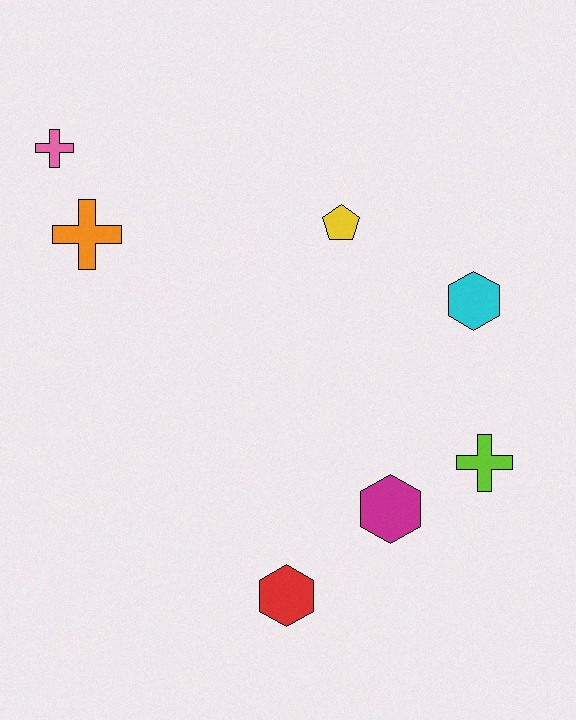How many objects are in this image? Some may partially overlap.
There are 7 objects.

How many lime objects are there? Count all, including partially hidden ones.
There is 1 lime object.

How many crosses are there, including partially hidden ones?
There are 3 crosses.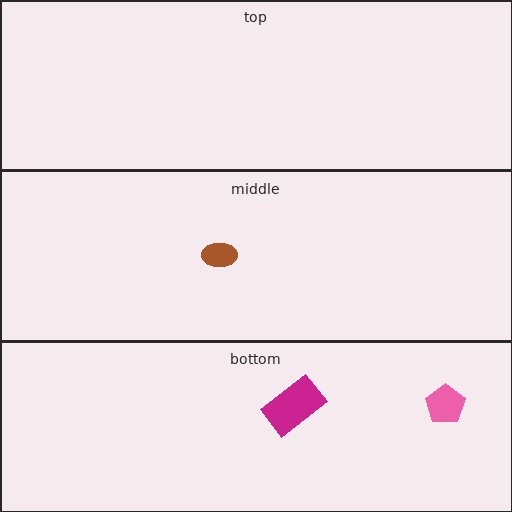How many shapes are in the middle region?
1.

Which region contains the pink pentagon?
The bottom region.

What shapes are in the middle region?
The brown ellipse.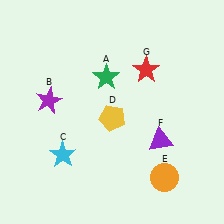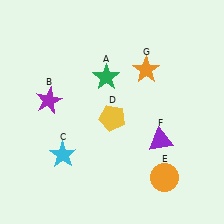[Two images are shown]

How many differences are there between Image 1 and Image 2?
There is 1 difference between the two images.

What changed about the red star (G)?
In Image 1, G is red. In Image 2, it changed to orange.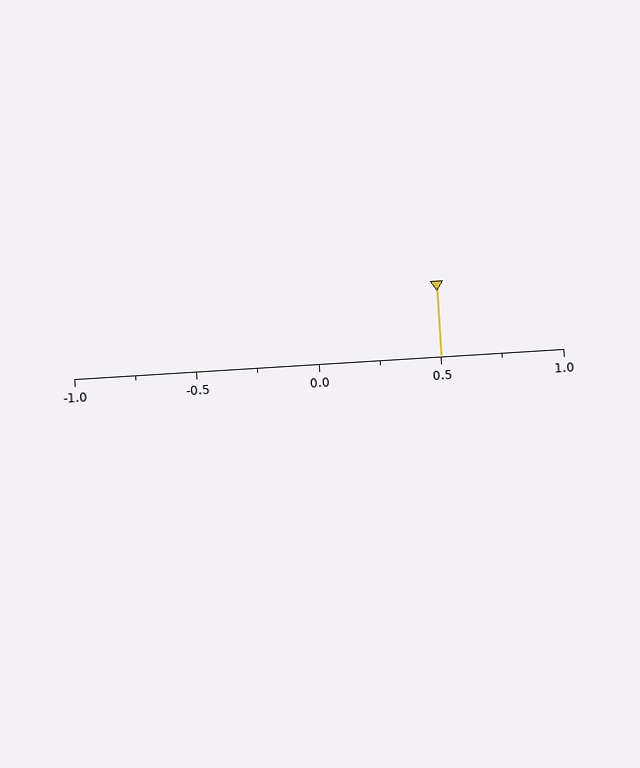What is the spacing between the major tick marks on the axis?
The major ticks are spaced 0.5 apart.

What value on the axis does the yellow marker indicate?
The marker indicates approximately 0.5.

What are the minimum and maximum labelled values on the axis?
The axis runs from -1.0 to 1.0.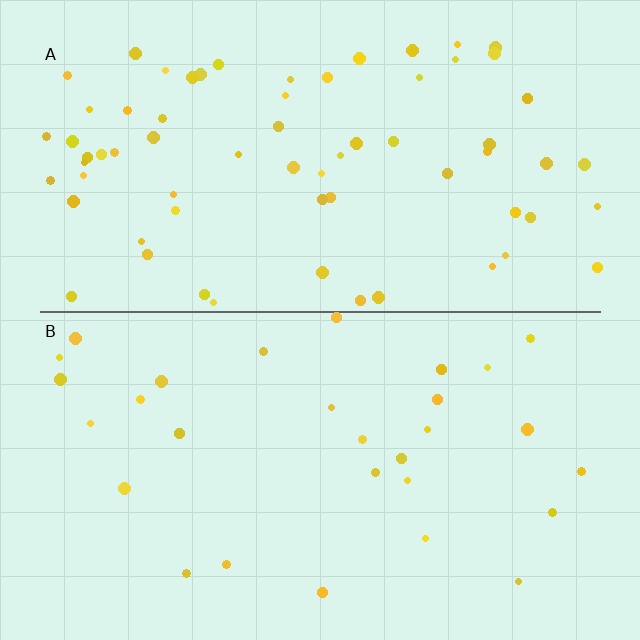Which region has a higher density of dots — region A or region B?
A (the top).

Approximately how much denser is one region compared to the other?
Approximately 2.3× — region A over region B.